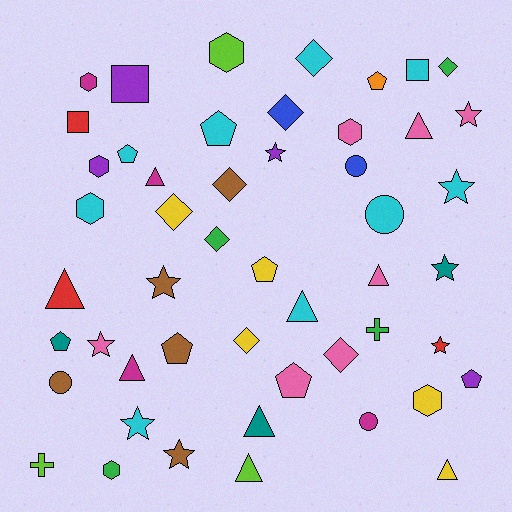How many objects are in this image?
There are 50 objects.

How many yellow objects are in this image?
There are 5 yellow objects.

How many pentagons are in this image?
There are 8 pentagons.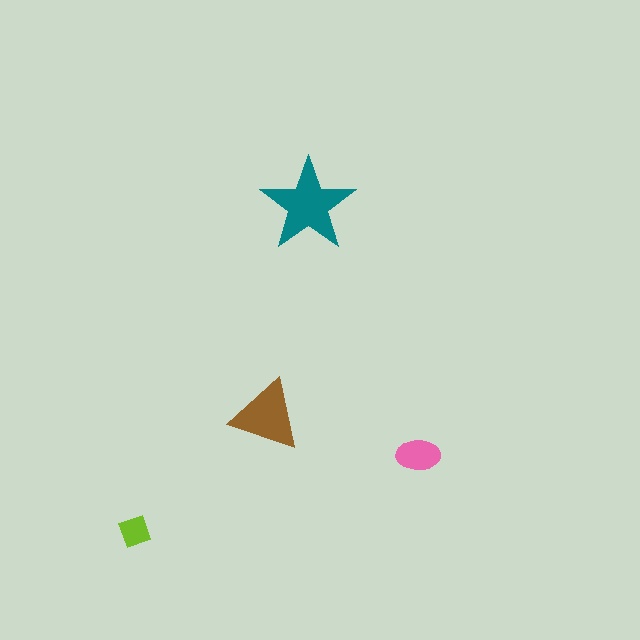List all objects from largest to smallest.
The teal star, the brown triangle, the pink ellipse, the lime diamond.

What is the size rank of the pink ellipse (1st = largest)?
3rd.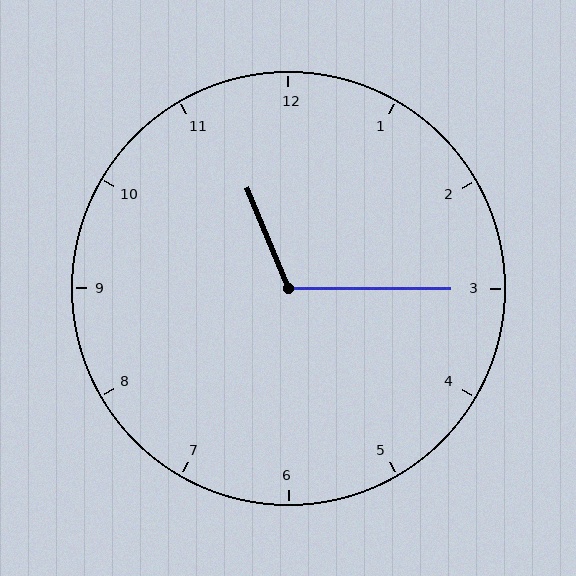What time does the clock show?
11:15.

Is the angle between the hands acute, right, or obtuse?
It is obtuse.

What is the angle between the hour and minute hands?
Approximately 112 degrees.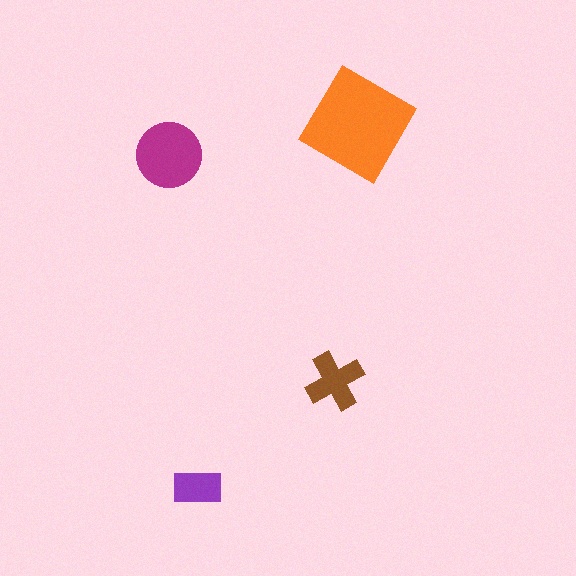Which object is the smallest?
The purple rectangle.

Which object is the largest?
The orange square.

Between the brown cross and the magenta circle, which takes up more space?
The magenta circle.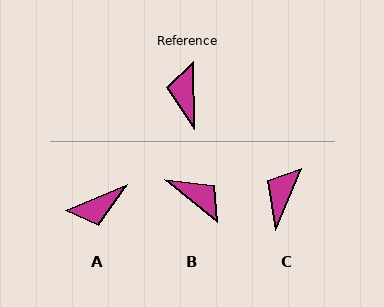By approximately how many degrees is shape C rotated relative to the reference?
Approximately 24 degrees clockwise.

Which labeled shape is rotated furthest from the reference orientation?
B, about 131 degrees away.